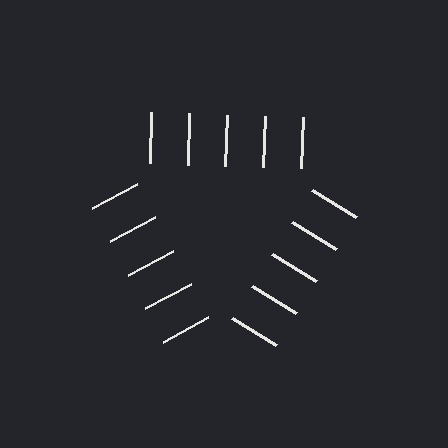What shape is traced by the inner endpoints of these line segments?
An illusory triangle — the line segments terminate on its edges but no continuous stroke is drawn.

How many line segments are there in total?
15 — 5 along each of the 3 edges.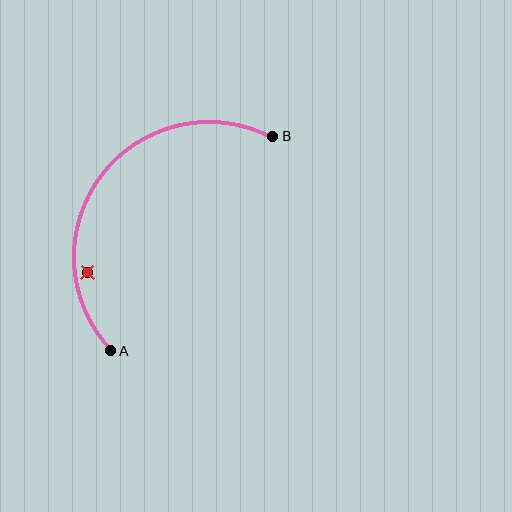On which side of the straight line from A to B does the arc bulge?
The arc bulges above and to the left of the straight line connecting A and B.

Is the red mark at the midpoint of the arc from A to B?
No — the red mark does not lie on the arc at all. It sits slightly inside the curve.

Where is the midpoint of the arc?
The arc midpoint is the point on the curve farthest from the straight line joining A and B. It sits above and to the left of that line.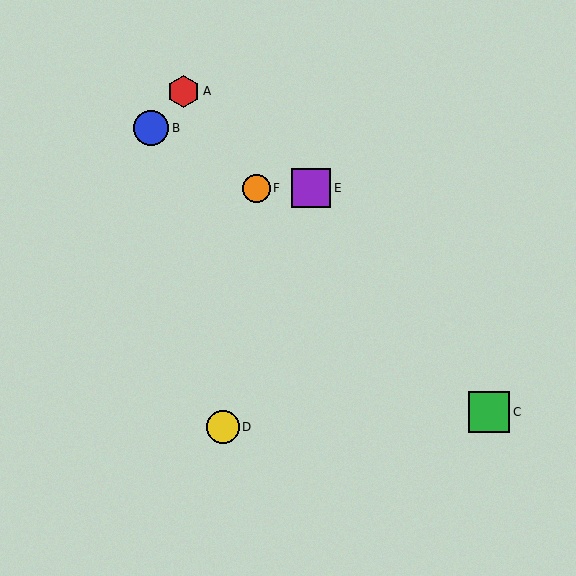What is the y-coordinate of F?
Object F is at y≈188.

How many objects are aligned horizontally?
2 objects (E, F) are aligned horizontally.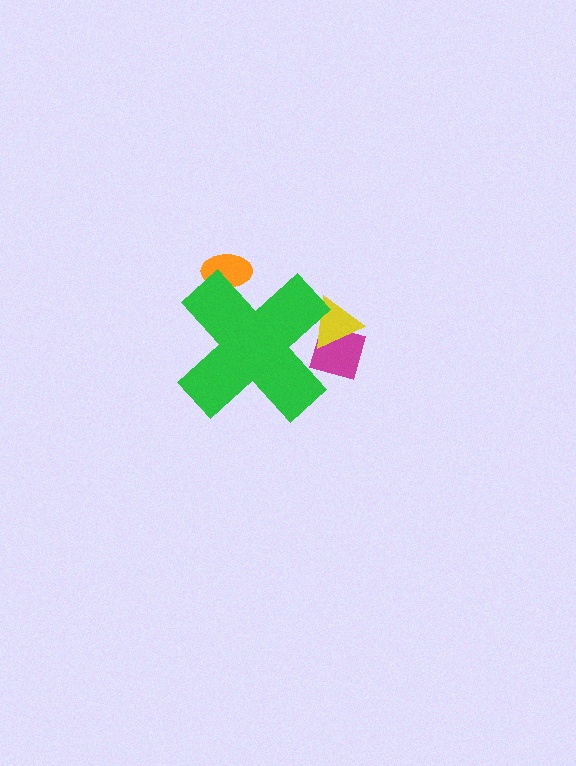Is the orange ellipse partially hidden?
Yes, the orange ellipse is partially hidden behind the green cross.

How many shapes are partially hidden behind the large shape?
3 shapes are partially hidden.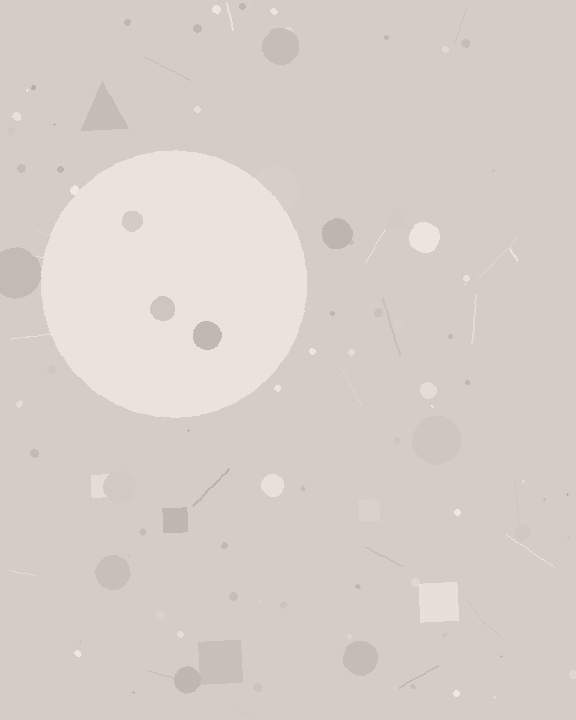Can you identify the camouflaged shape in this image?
The camouflaged shape is a circle.